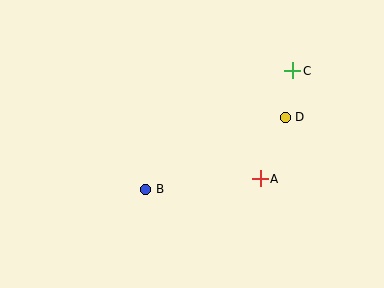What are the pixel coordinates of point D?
Point D is at (285, 117).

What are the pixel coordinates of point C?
Point C is at (293, 71).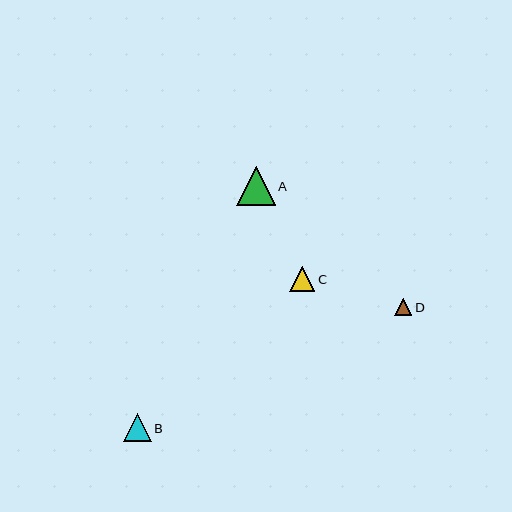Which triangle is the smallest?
Triangle D is the smallest with a size of approximately 17 pixels.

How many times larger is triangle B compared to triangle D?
Triangle B is approximately 1.6 times the size of triangle D.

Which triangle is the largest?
Triangle A is the largest with a size of approximately 39 pixels.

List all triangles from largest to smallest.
From largest to smallest: A, B, C, D.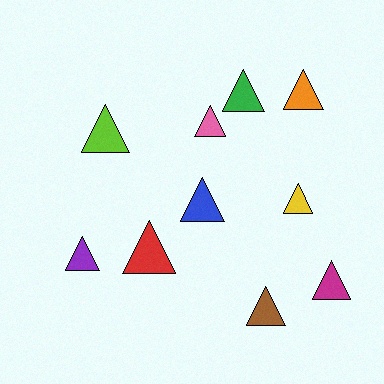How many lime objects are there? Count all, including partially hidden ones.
There is 1 lime object.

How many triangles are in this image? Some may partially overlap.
There are 10 triangles.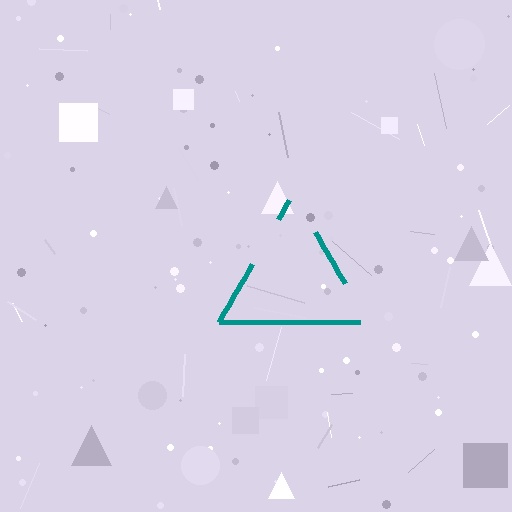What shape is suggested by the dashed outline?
The dashed outline suggests a triangle.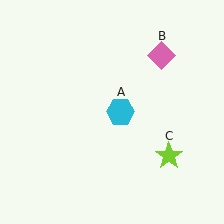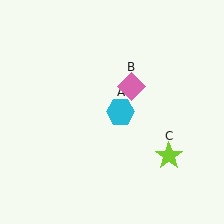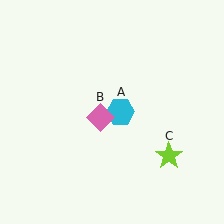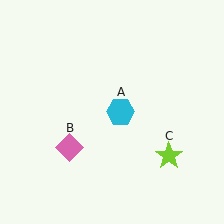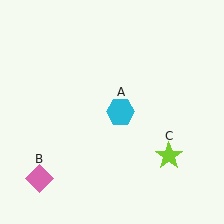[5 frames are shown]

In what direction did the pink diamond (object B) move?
The pink diamond (object B) moved down and to the left.